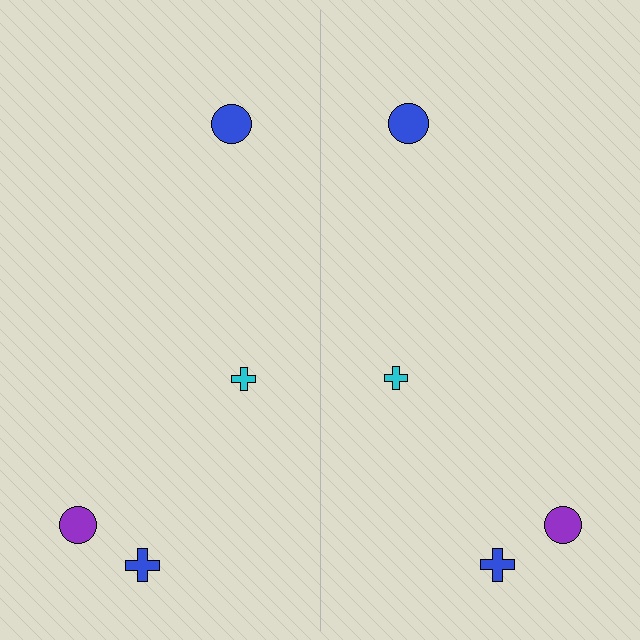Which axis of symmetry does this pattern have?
The pattern has a vertical axis of symmetry running through the center of the image.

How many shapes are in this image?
There are 8 shapes in this image.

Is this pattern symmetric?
Yes, this pattern has bilateral (reflection) symmetry.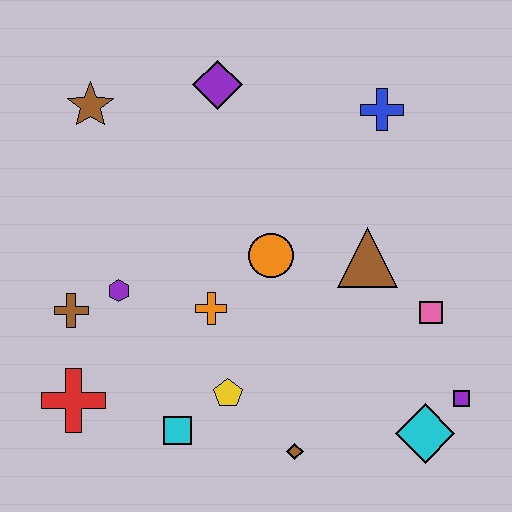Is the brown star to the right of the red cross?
Yes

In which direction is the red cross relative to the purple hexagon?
The red cross is below the purple hexagon.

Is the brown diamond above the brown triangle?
No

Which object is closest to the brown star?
The purple diamond is closest to the brown star.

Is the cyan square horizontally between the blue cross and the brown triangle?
No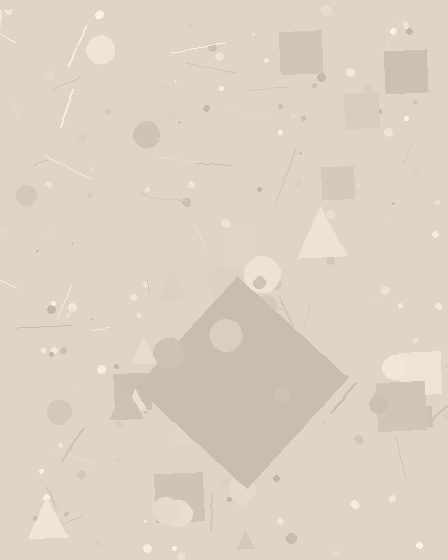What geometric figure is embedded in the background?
A diamond is embedded in the background.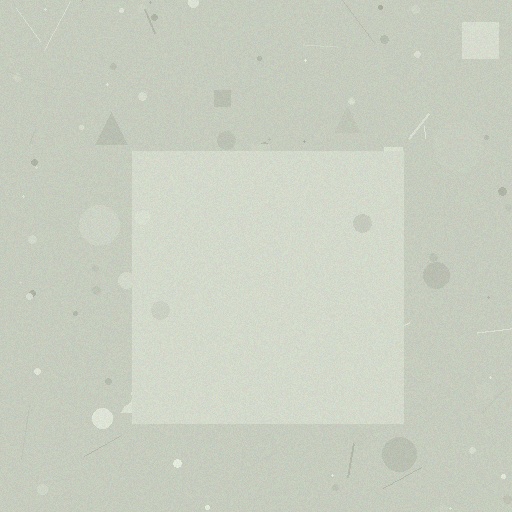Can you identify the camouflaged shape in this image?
The camouflaged shape is a square.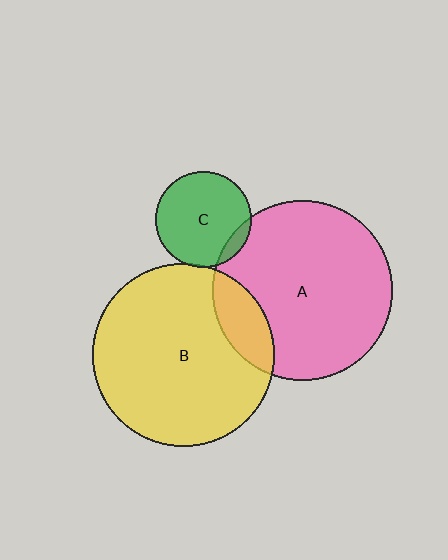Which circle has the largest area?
Circle B (yellow).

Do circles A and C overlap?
Yes.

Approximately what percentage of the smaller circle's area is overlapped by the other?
Approximately 10%.